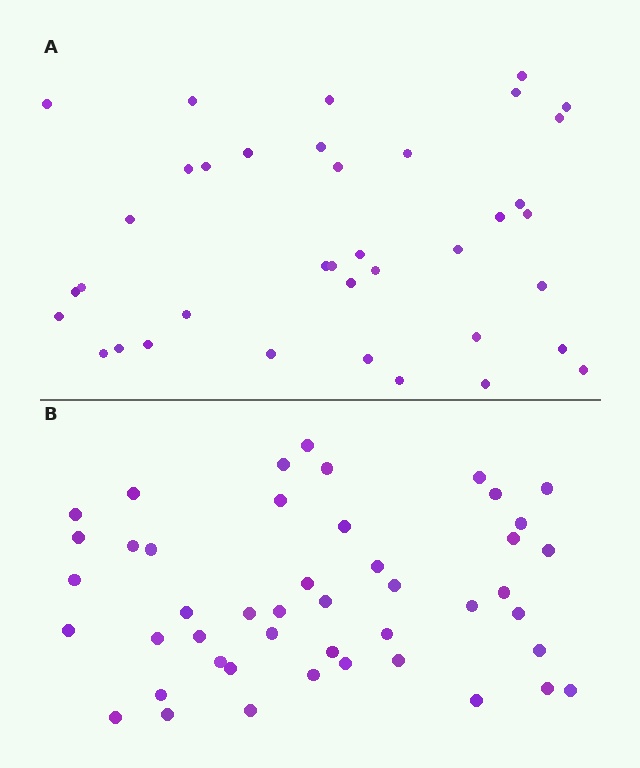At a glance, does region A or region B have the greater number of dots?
Region B (the bottom region) has more dots.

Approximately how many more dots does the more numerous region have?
Region B has roughly 8 or so more dots than region A.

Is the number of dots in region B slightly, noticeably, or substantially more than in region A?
Region B has only slightly more — the two regions are fairly close. The ratio is roughly 1.2 to 1.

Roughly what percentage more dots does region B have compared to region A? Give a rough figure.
About 20% more.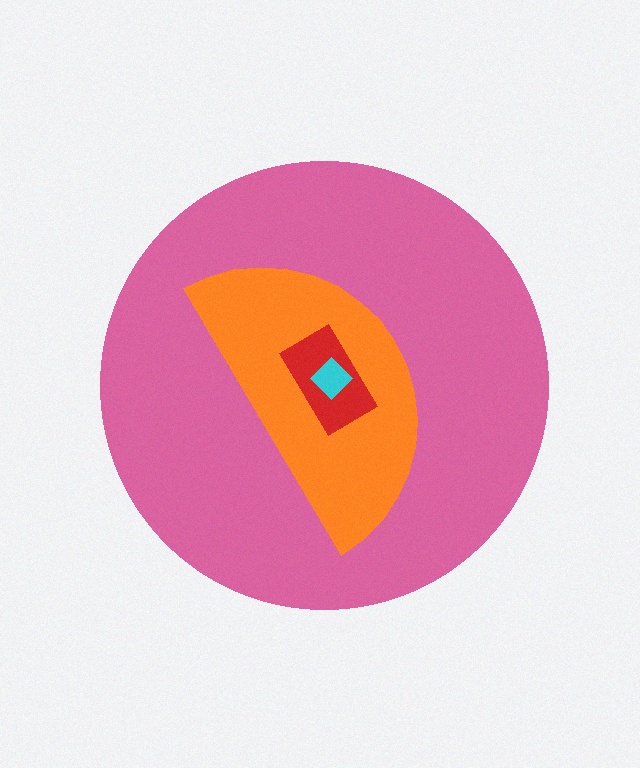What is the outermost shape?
The pink circle.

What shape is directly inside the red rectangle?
The cyan diamond.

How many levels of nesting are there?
4.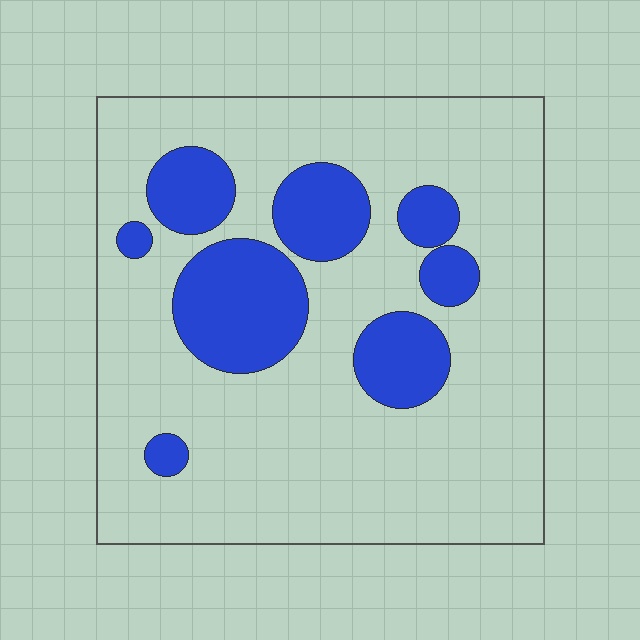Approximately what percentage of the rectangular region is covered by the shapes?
Approximately 20%.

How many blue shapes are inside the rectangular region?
8.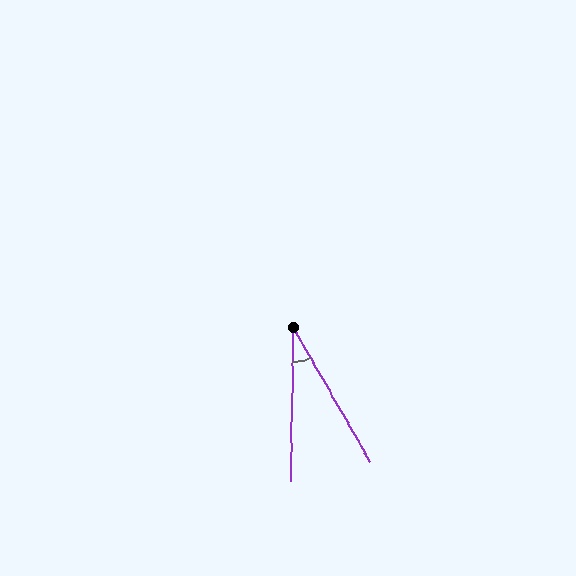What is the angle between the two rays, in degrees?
Approximately 31 degrees.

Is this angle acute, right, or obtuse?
It is acute.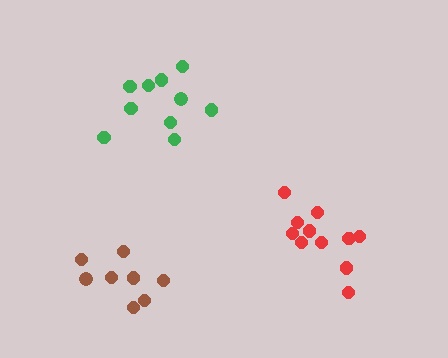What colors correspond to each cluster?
The clusters are colored: red, brown, green.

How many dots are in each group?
Group 1: 11 dots, Group 2: 8 dots, Group 3: 10 dots (29 total).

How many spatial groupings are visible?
There are 3 spatial groupings.